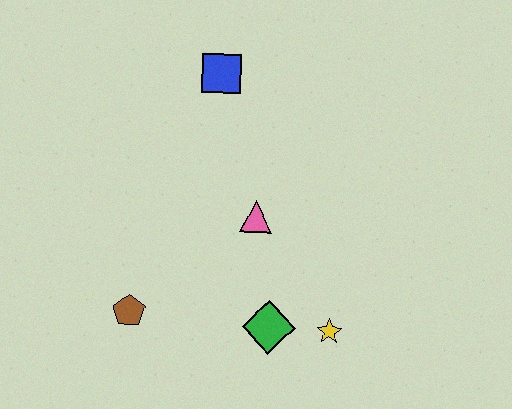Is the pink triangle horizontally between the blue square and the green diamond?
Yes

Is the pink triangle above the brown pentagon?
Yes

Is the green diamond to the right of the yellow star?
No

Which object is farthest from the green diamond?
The blue square is farthest from the green diamond.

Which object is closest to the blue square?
The pink triangle is closest to the blue square.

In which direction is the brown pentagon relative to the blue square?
The brown pentagon is below the blue square.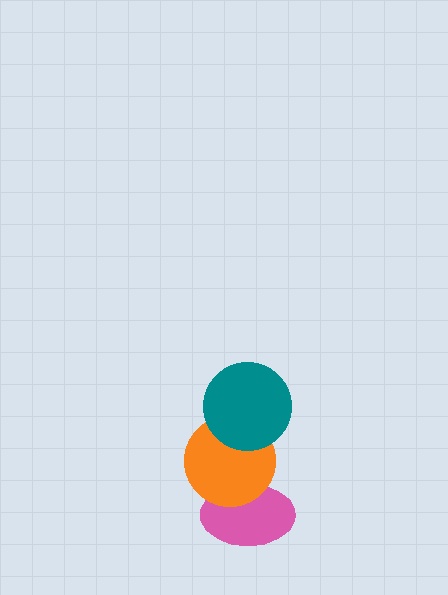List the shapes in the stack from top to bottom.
From top to bottom: the teal circle, the orange circle, the pink ellipse.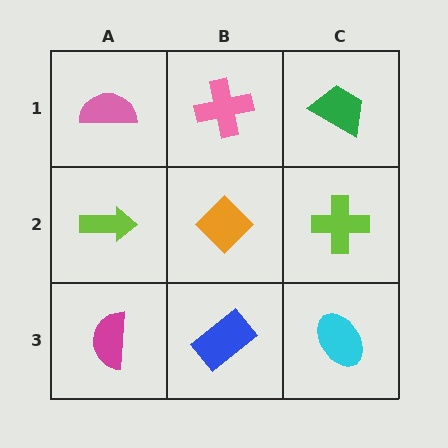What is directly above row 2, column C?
A green trapezoid.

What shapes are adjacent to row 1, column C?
A lime cross (row 2, column C), a pink cross (row 1, column B).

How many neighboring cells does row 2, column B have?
4.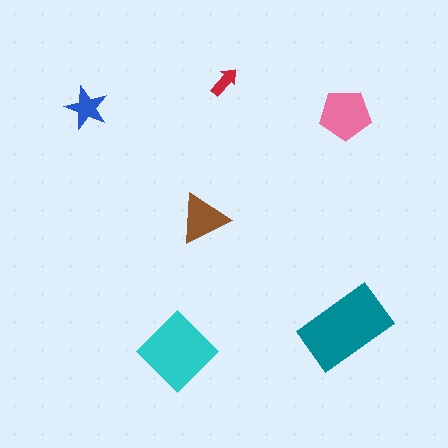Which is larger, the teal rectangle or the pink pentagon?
The teal rectangle.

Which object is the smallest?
The red arrow.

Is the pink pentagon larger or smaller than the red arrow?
Larger.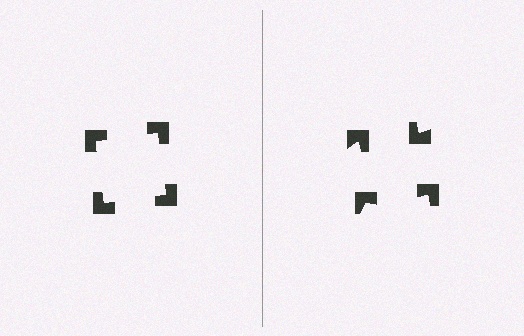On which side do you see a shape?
An illusory square appears on the left side. On the right side the wedge cuts are rotated, so no coherent shape forms.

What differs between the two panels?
The notched squares are positioned identically on both sides; only the wedge orientations differ. On the left they align to a square; on the right they are misaligned.